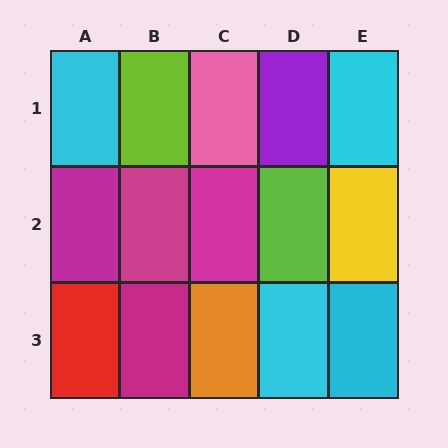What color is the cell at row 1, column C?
Pink.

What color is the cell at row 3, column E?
Cyan.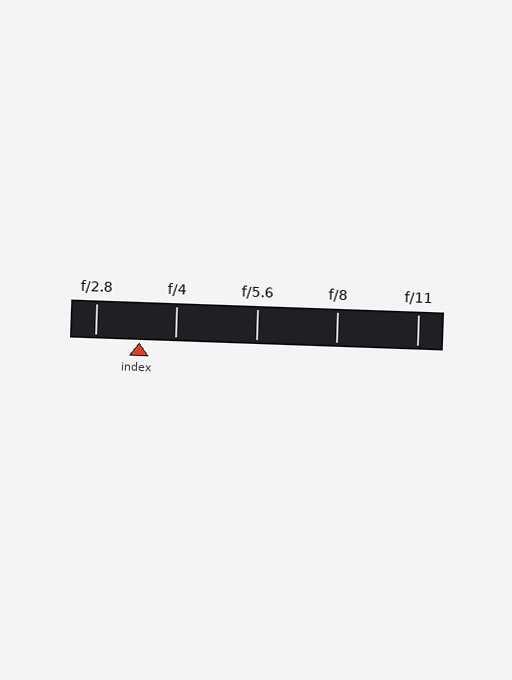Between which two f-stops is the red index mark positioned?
The index mark is between f/2.8 and f/4.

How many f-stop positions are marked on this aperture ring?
There are 5 f-stop positions marked.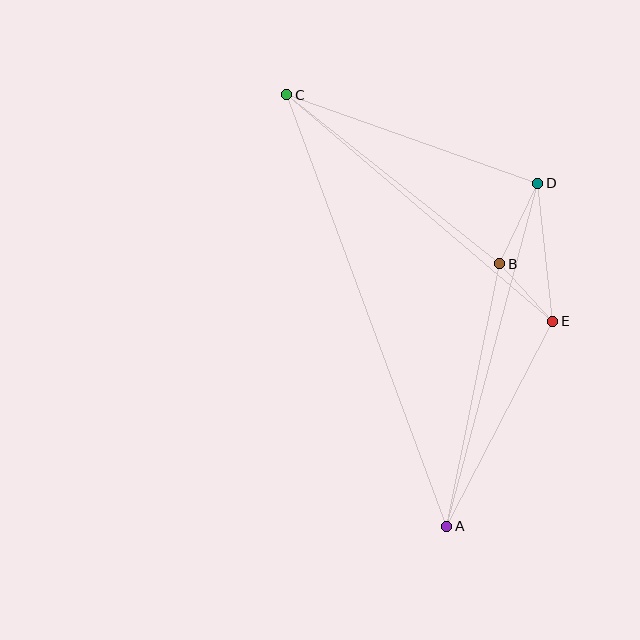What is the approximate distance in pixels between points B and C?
The distance between B and C is approximately 272 pixels.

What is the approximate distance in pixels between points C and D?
The distance between C and D is approximately 266 pixels.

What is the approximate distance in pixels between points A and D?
The distance between A and D is approximately 355 pixels.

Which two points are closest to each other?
Points B and E are closest to each other.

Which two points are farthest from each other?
Points A and C are farthest from each other.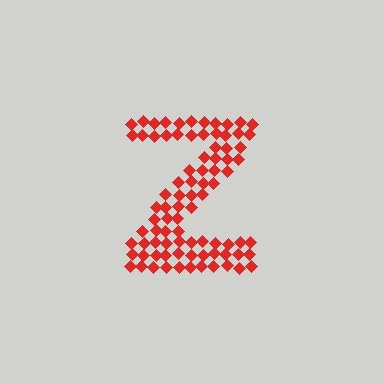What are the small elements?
The small elements are diamonds.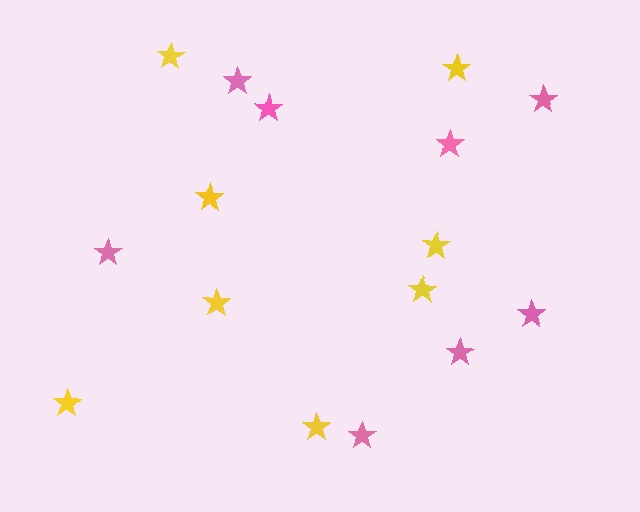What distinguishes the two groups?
There are 2 groups: one group of yellow stars (8) and one group of pink stars (8).